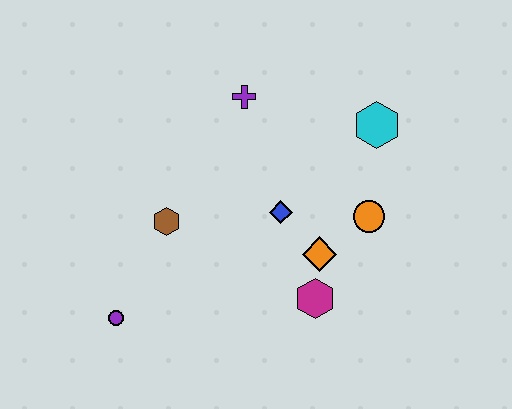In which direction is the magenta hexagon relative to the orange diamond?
The magenta hexagon is below the orange diamond.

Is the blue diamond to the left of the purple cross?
No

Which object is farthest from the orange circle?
The purple circle is farthest from the orange circle.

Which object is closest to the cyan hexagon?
The orange circle is closest to the cyan hexagon.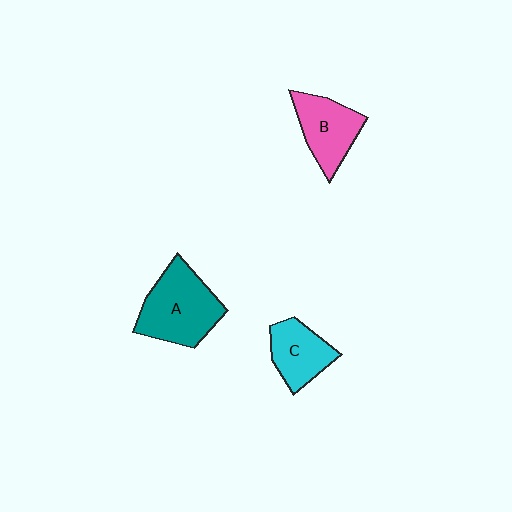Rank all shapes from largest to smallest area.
From largest to smallest: A (teal), B (pink), C (cyan).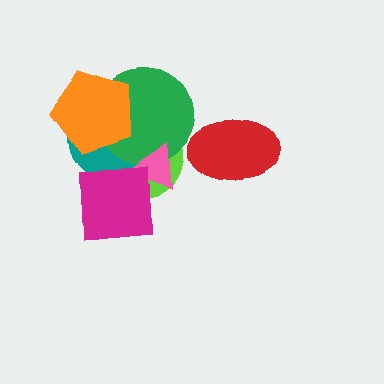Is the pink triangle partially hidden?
Yes, it is partially covered by another shape.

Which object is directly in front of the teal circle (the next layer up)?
The green circle is directly in front of the teal circle.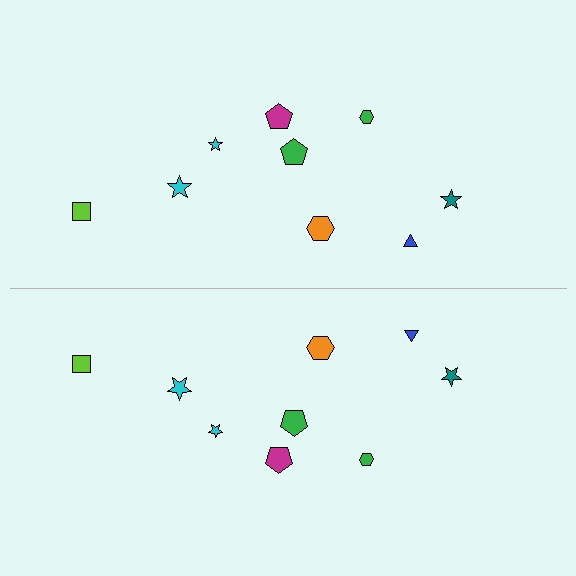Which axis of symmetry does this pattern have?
The pattern has a horizontal axis of symmetry running through the center of the image.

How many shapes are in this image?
There are 18 shapes in this image.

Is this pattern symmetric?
Yes, this pattern has bilateral (reflection) symmetry.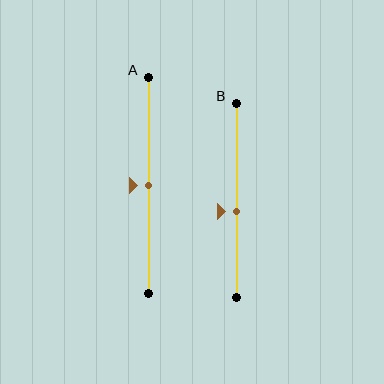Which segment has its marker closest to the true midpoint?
Segment A has its marker closest to the true midpoint.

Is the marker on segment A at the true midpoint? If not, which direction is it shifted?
Yes, the marker on segment A is at the true midpoint.